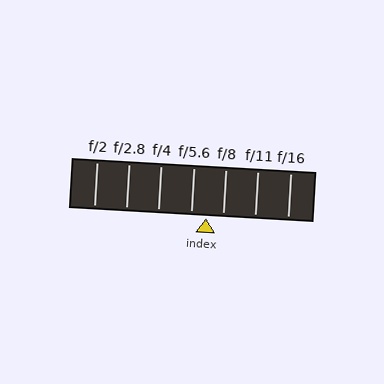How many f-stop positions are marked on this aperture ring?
There are 7 f-stop positions marked.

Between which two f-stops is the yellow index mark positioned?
The index mark is between f/5.6 and f/8.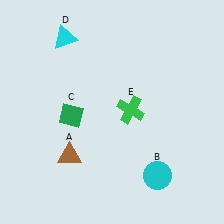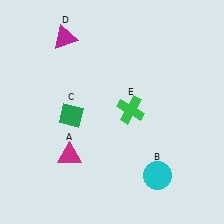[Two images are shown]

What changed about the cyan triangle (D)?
In Image 1, D is cyan. In Image 2, it changed to magenta.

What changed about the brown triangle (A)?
In Image 1, A is brown. In Image 2, it changed to magenta.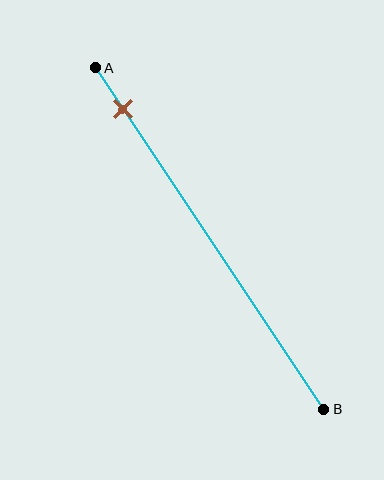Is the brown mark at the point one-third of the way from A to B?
No, the mark is at about 10% from A, not at the 33% one-third point.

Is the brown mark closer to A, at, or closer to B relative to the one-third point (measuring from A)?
The brown mark is closer to point A than the one-third point of segment AB.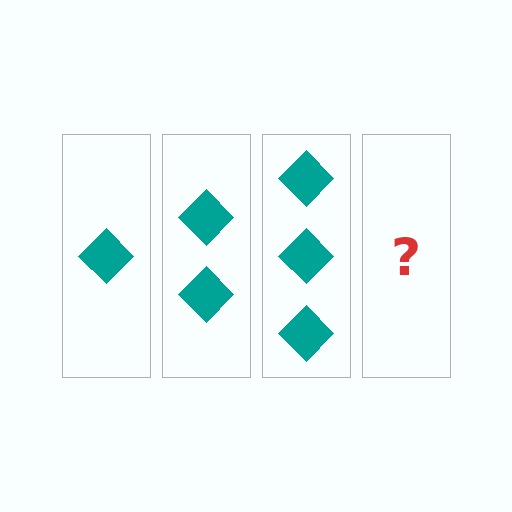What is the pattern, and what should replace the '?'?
The pattern is that each step adds one more diamond. The '?' should be 4 diamonds.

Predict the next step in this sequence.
The next step is 4 diamonds.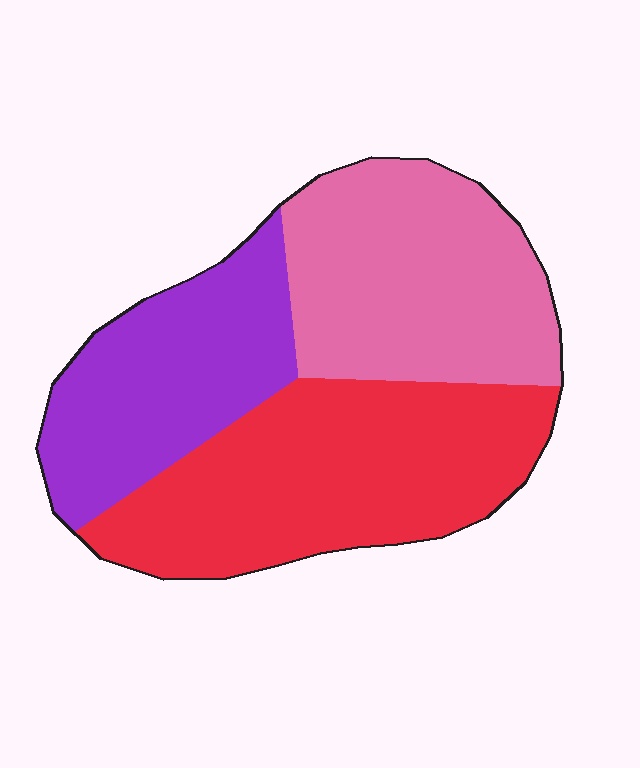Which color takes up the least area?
Purple, at roughly 25%.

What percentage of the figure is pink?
Pink takes up between a sixth and a third of the figure.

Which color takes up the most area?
Red, at roughly 40%.